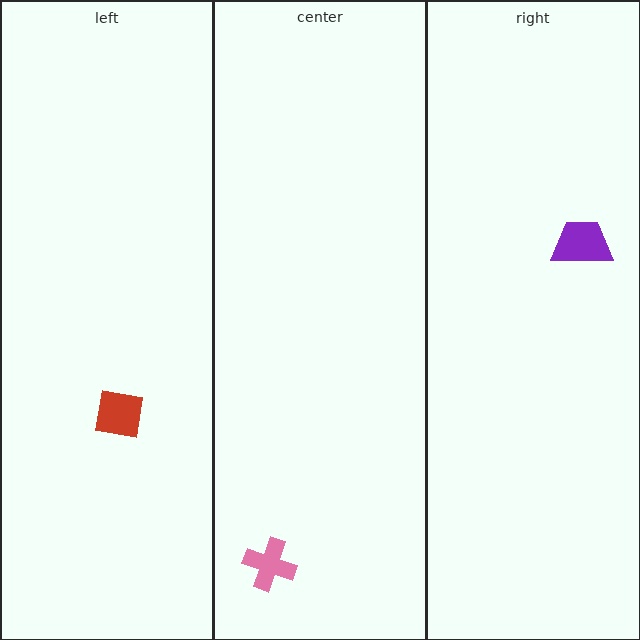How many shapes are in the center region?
1.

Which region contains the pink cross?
The center region.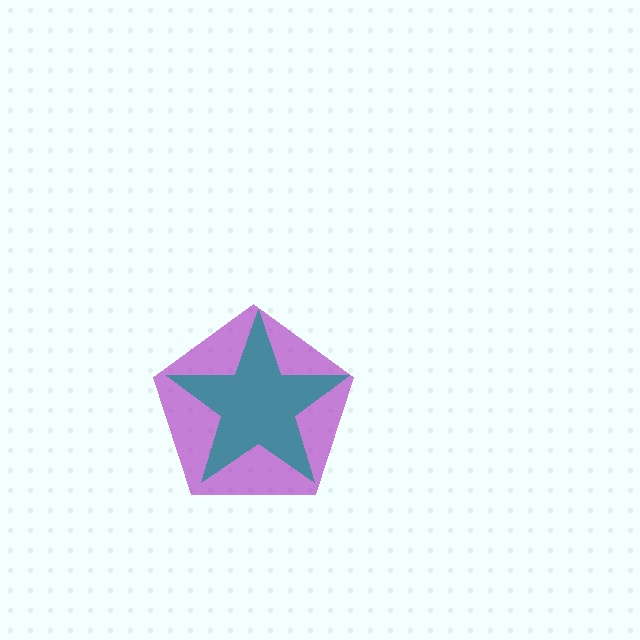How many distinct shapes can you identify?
There are 2 distinct shapes: a purple pentagon, a teal star.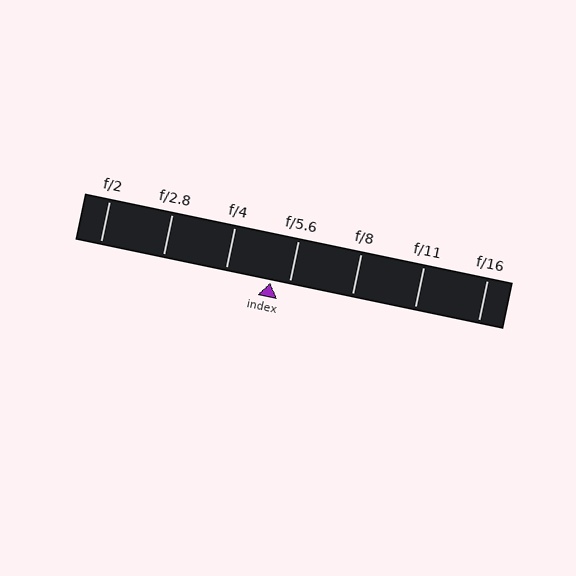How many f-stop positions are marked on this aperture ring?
There are 7 f-stop positions marked.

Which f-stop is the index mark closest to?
The index mark is closest to f/5.6.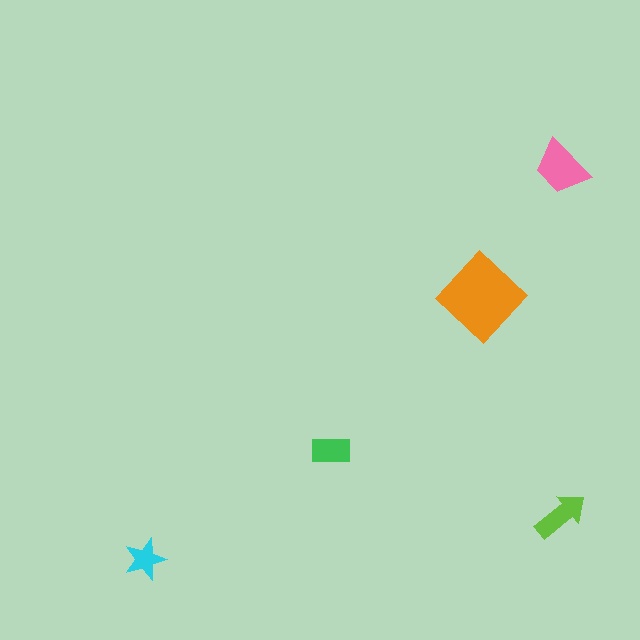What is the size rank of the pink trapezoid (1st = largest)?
2nd.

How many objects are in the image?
There are 5 objects in the image.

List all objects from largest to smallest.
The orange diamond, the pink trapezoid, the lime arrow, the green rectangle, the cyan star.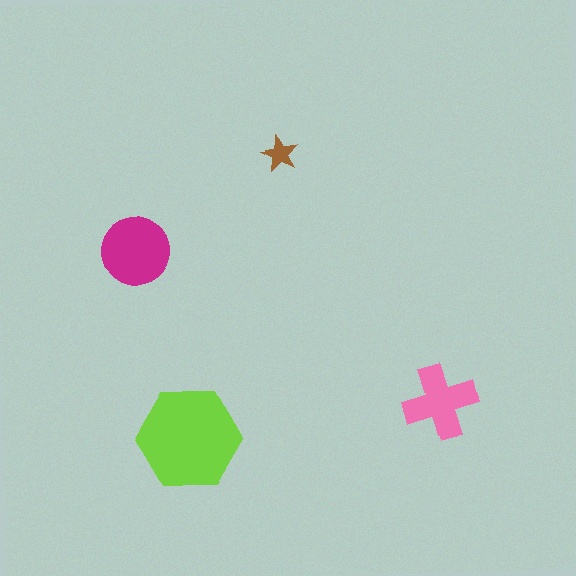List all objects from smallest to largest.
The brown star, the pink cross, the magenta circle, the lime hexagon.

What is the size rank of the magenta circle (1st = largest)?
2nd.